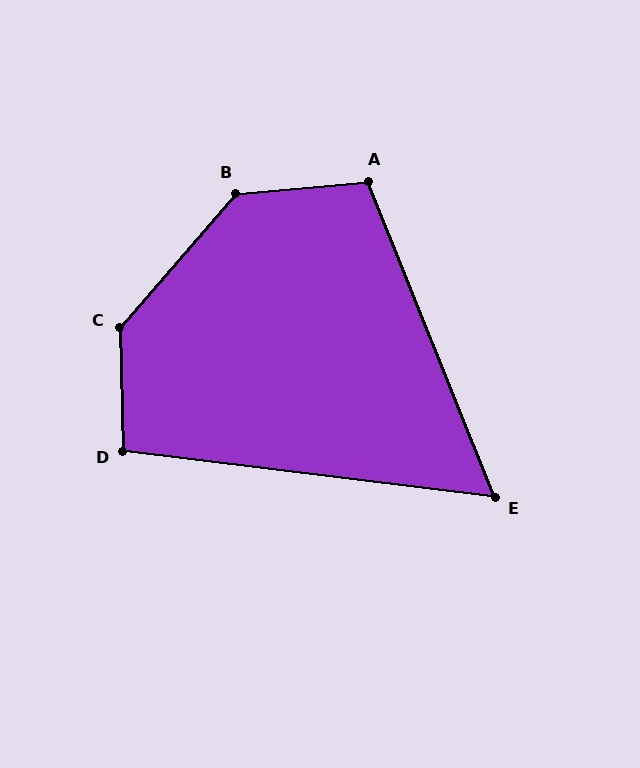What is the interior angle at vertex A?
Approximately 107 degrees (obtuse).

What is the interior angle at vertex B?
Approximately 136 degrees (obtuse).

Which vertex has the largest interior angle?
C, at approximately 138 degrees.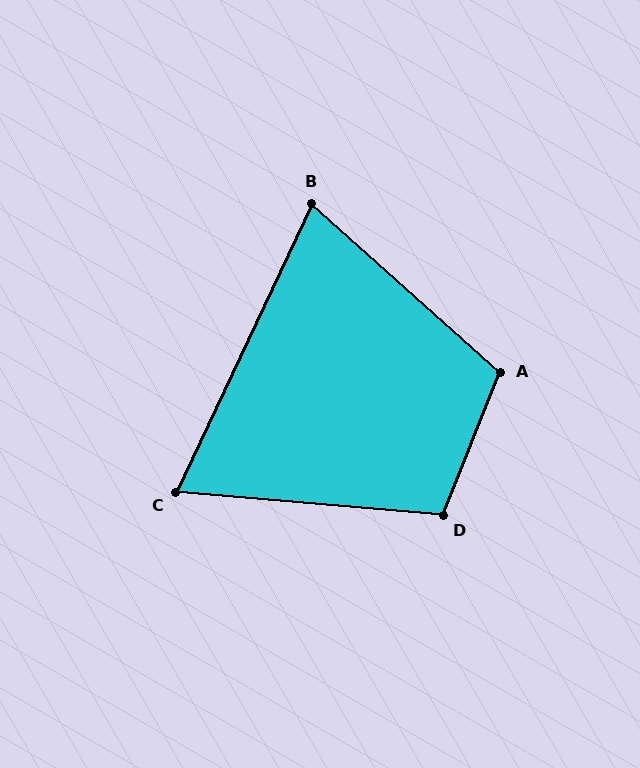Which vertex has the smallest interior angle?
C, at approximately 70 degrees.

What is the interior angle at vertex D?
Approximately 107 degrees (obtuse).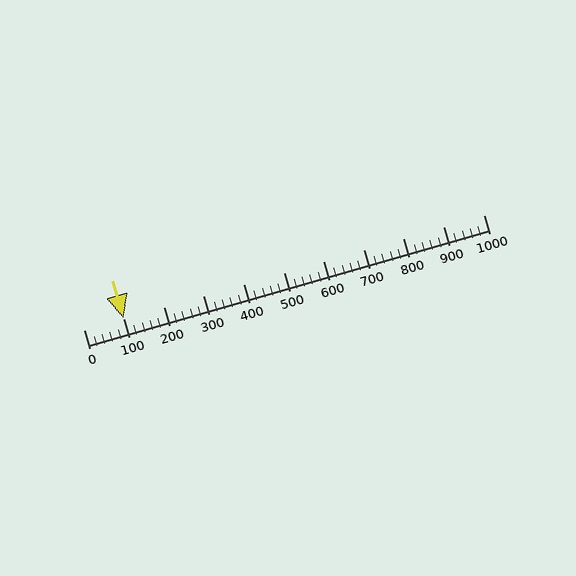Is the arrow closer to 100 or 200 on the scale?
The arrow is closer to 100.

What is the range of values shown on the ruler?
The ruler shows values from 0 to 1000.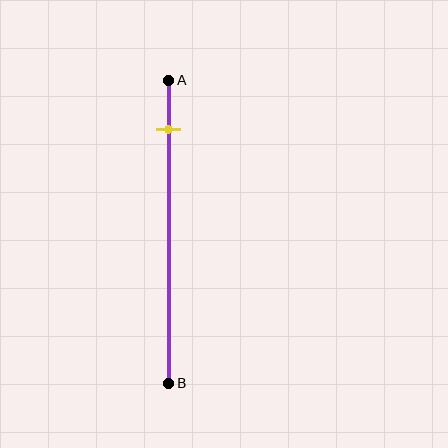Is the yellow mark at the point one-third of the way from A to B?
No, the mark is at about 15% from A, not at the 33% one-third point.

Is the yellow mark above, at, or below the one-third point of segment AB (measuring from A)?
The yellow mark is above the one-third point of segment AB.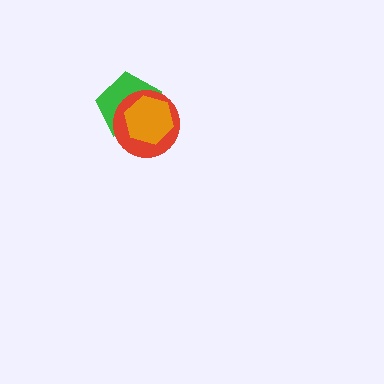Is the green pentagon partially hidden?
Yes, it is partially covered by another shape.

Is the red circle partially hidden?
Yes, it is partially covered by another shape.